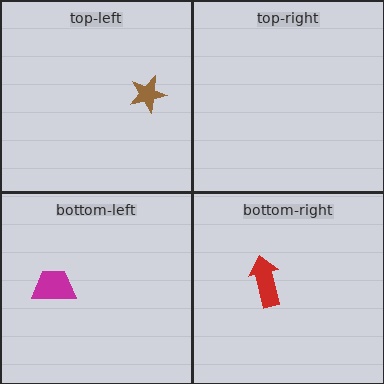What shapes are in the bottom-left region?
The magenta trapezoid.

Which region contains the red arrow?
The bottom-right region.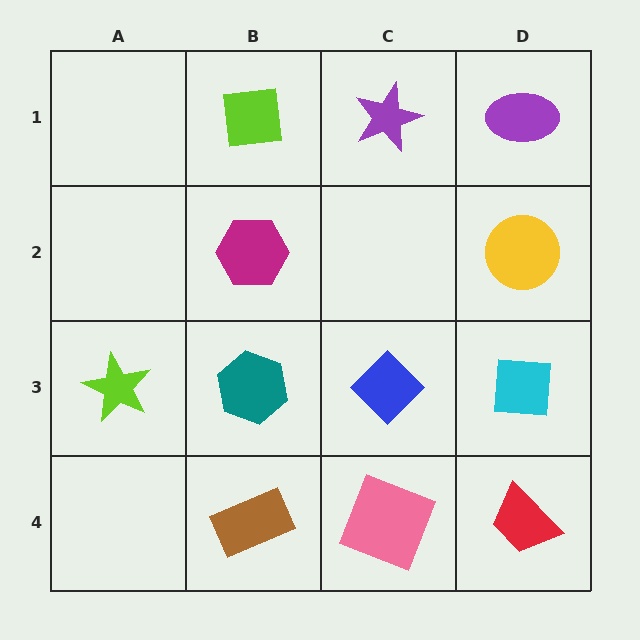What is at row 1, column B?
A lime square.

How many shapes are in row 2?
2 shapes.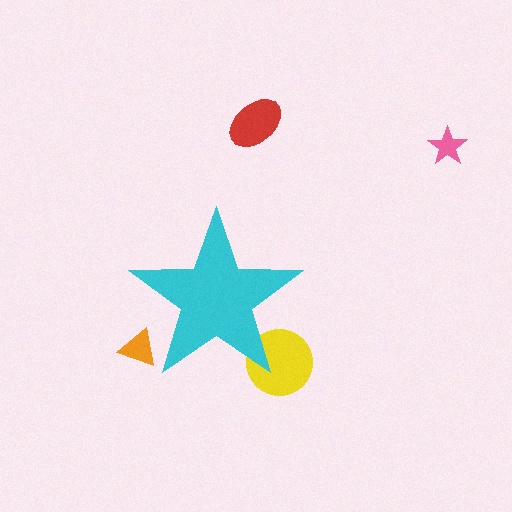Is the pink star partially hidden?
No, the pink star is fully visible.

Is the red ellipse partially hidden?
No, the red ellipse is fully visible.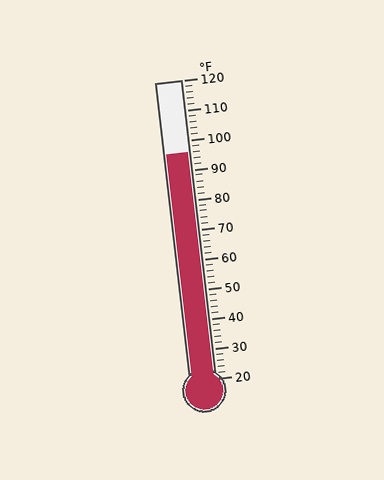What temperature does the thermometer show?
The thermometer shows approximately 96°F.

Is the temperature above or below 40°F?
The temperature is above 40°F.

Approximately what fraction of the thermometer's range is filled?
The thermometer is filled to approximately 75% of its range.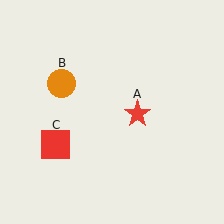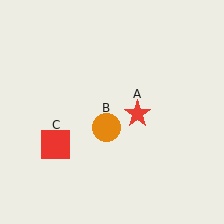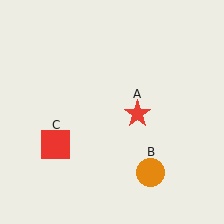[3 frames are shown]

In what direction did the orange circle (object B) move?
The orange circle (object B) moved down and to the right.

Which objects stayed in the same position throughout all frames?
Red star (object A) and red square (object C) remained stationary.